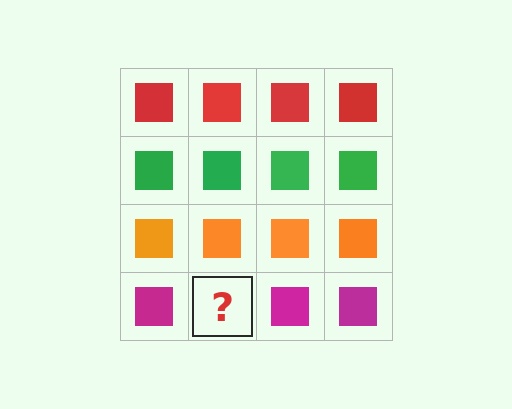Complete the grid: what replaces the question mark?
The question mark should be replaced with a magenta square.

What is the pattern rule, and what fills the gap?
The rule is that each row has a consistent color. The gap should be filled with a magenta square.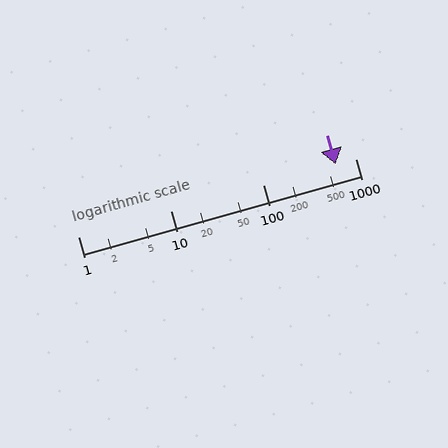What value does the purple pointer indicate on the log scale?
The pointer indicates approximately 610.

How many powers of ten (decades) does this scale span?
The scale spans 3 decades, from 1 to 1000.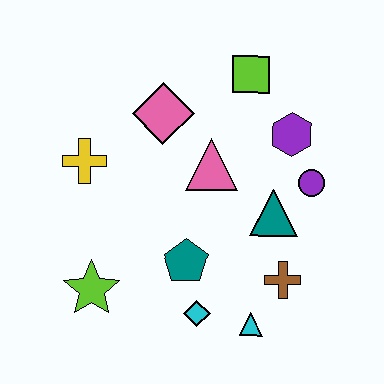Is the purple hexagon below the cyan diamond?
No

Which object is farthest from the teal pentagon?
The lime square is farthest from the teal pentagon.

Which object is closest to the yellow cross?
The pink diamond is closest to the yellow cross.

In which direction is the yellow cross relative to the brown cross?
The yellow cross is to the left of the brown cross.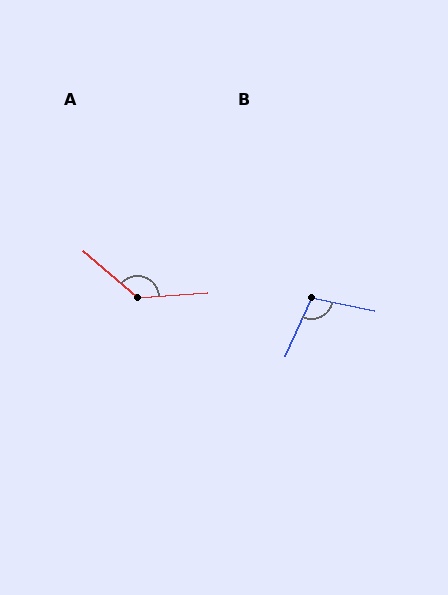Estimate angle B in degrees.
Approximately 103 degrees.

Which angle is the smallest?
B, at approximately 103 degrees.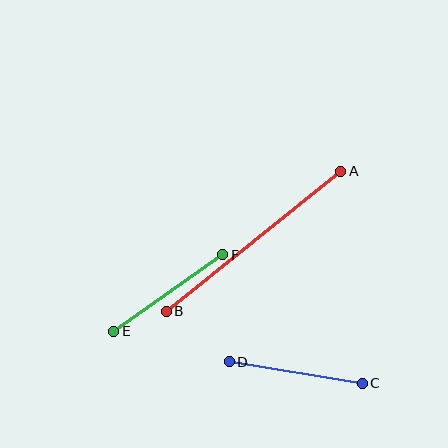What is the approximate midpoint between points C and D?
The midpoint is at approximately (296, 373) pixels.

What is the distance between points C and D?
The distance is approximately 135 pixels.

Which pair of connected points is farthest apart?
Points A and B are farthest apart.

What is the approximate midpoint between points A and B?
The midpoint is at approximately (254, 241) pixels.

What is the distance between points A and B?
The distance is approximately 224 pixels.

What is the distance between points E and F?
The distance is approximately 133 pixels.